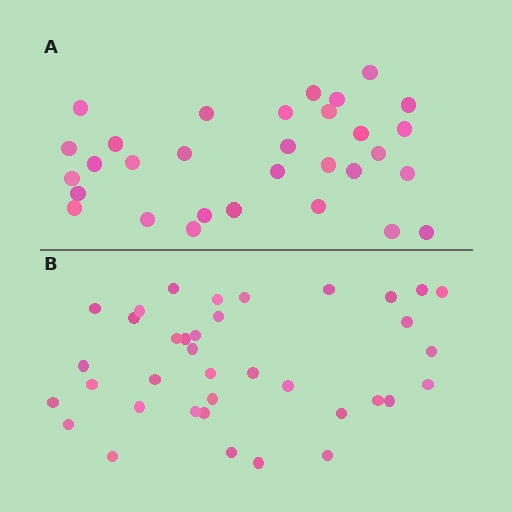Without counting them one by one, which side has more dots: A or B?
Region B (the bottom region) has more dots.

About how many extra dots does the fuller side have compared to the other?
Region B has about 6 more dots than region A.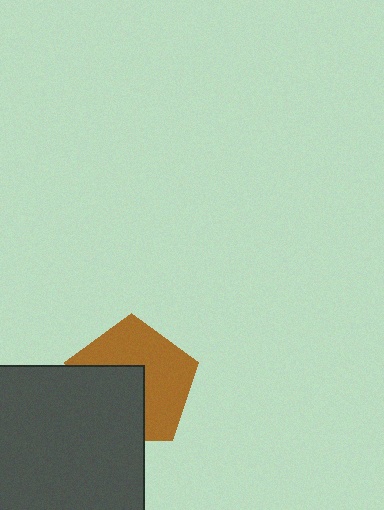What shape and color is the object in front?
The object in front is a dark gray rectangle.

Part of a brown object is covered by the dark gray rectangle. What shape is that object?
It is a pentagon.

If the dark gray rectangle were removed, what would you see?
You would see the complete brown pentagon.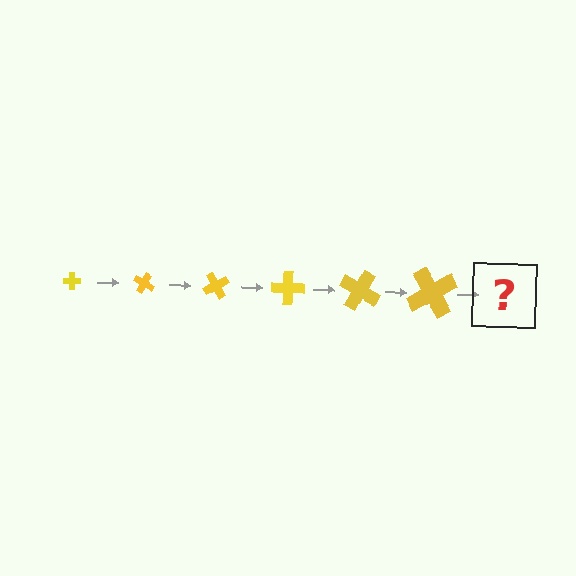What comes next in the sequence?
The next element should be a cross, larger than the previous one and rotated 180 degrees from the start.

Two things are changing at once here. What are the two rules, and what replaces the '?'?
The two rules are that the cross grows larger each step and it rotates 30 degrees each step. The '?' should be a cross, larger than the previous one and rotated 180 degrees from the start.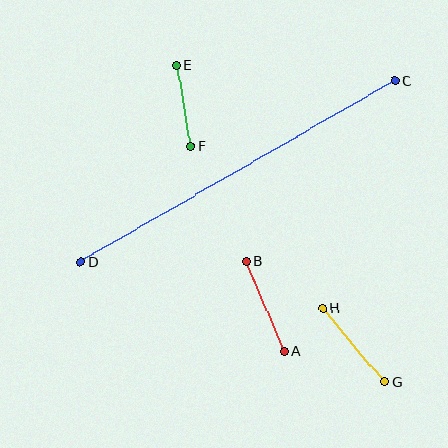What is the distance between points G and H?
The distance is approximately 96 pixels.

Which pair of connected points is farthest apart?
Points C and D are farthest apart.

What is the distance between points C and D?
The distance is approximately 363 pixels.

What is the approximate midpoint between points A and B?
The midpoint is at approximately (265, 306) pixels.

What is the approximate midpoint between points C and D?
The midpoint is at approximately (238, 172) pixels.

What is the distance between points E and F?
The distance is approximately 82 pixels.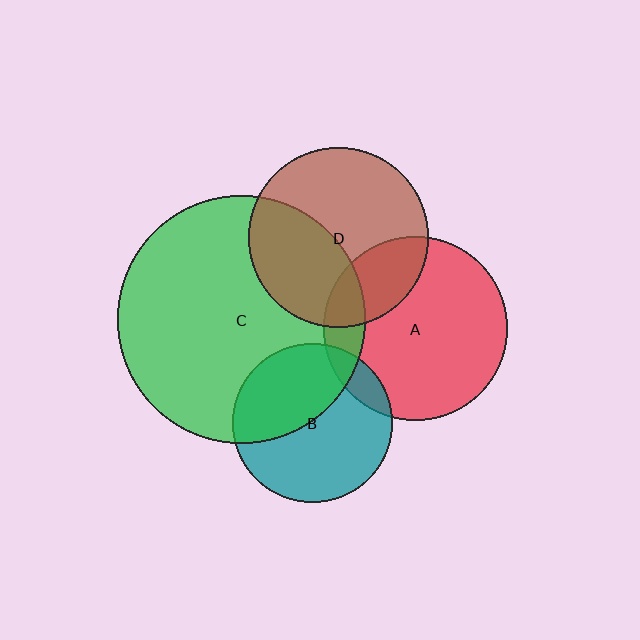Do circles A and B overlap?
Yes.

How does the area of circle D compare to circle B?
Approximately 1.3 times.